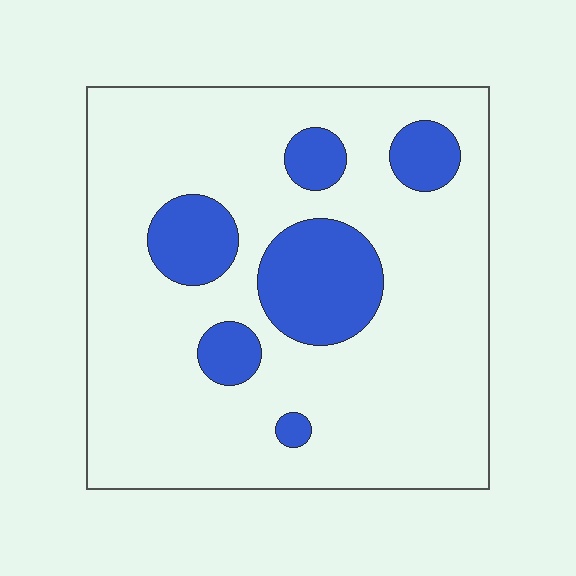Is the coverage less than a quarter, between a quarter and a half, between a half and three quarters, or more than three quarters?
Less than a quarter.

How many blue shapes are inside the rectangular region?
6.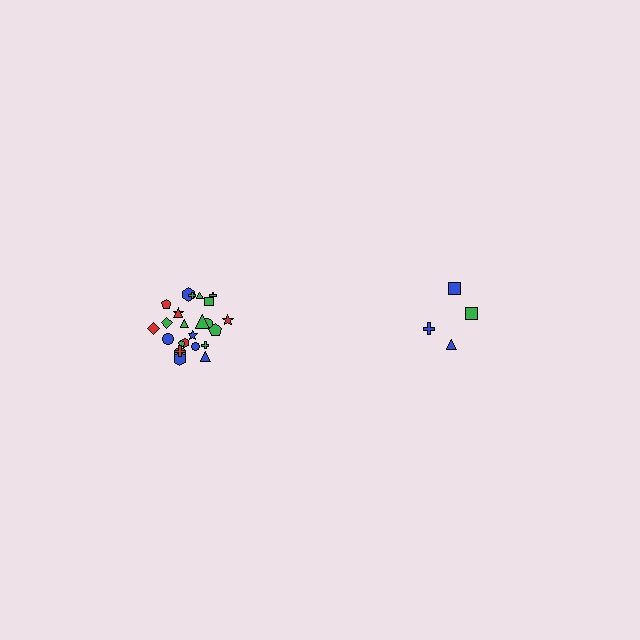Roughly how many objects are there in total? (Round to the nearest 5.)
Roughly 30 objects in total.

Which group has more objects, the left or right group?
The left group.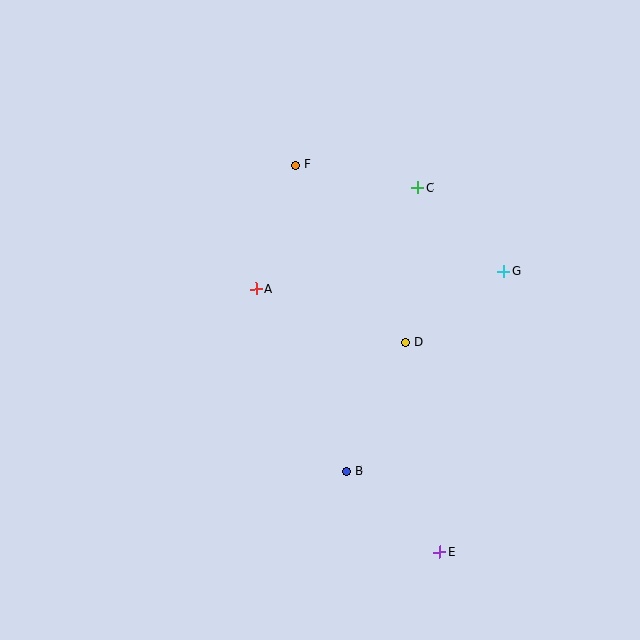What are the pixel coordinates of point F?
Point F is at (296, 165).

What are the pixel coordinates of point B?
Point B is at (347, 471).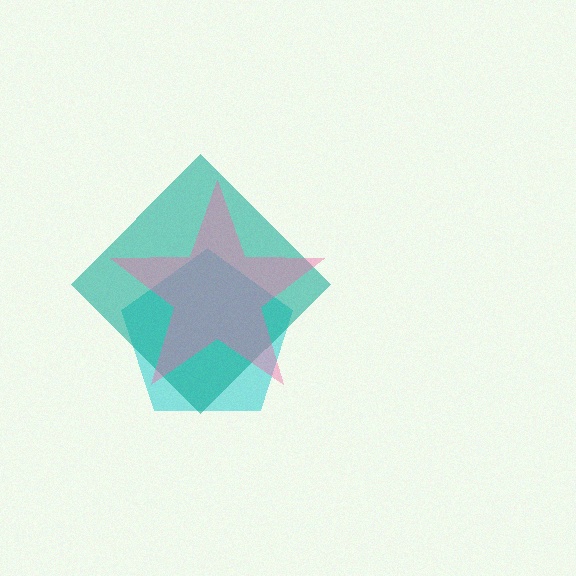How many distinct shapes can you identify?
There are 3 distinct shapes: a cyan pentagon, a teal diamond, a pink star.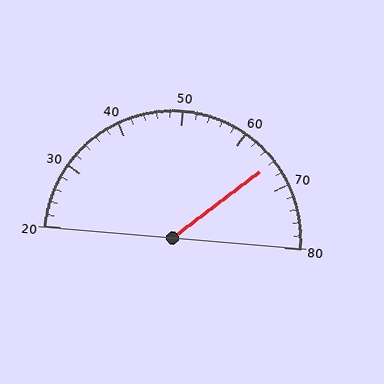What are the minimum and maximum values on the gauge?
The gauge ranges from 20 to 80.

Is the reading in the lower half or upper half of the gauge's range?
The reading is in the upper half of the range (20 to 80).